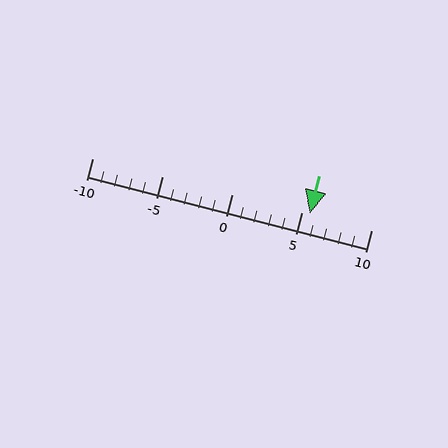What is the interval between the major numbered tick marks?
The major tick marks are spaced 5 units apart.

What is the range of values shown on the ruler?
The ruler shows values from -10 to 10.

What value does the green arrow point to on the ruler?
The green arrow points to approximately 6.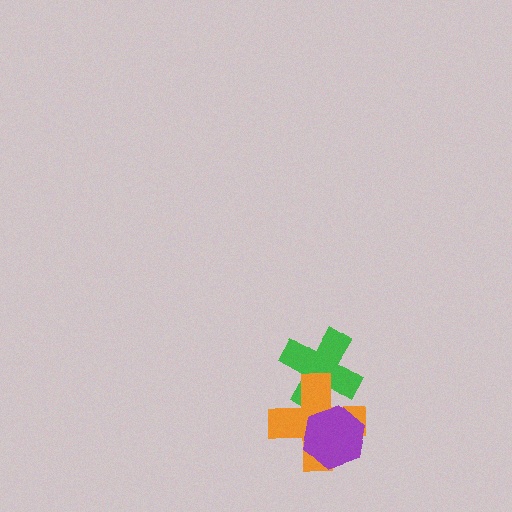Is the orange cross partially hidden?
Yes, it is partially covered by another shape.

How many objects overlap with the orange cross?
2 objects overlap with the orange cross.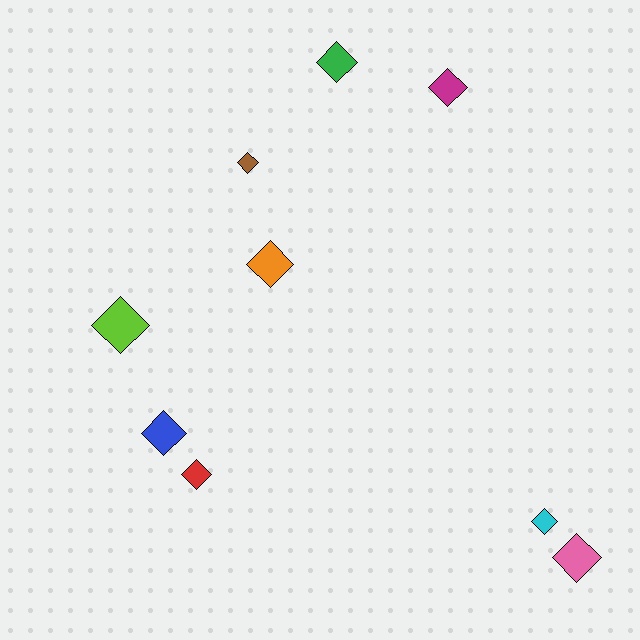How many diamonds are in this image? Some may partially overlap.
There are 9 diamonds.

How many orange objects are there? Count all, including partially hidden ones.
There is 1 orange object.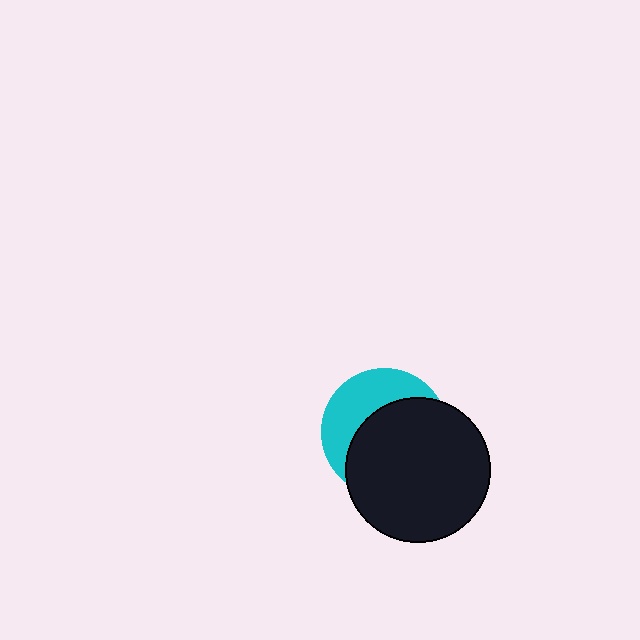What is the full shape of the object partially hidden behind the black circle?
The partially hidden object is a cyan circle.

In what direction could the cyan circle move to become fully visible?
The cyan circle could move toward the upper-left. That would shift it out from behind the black circle entirely.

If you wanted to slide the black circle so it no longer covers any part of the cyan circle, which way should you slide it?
Slide it toward the lower-right — that is the most direct way to separate the two shapes.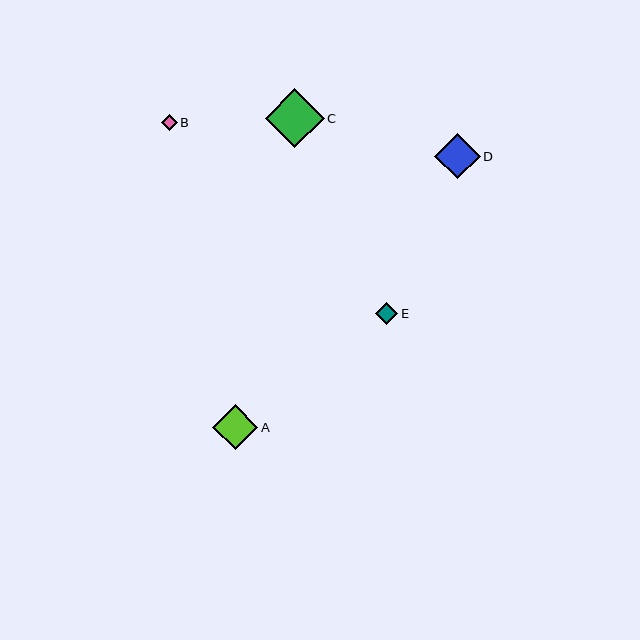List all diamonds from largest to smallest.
From largest to smallest: C, D, A, E, B.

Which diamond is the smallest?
Diamond B is the smallest with a size of approximately 16 pixels.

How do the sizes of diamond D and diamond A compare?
Diamond D and diamond A are approximately the same size.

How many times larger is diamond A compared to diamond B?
Diamond A is approximately 2.8 times the size of diamond B.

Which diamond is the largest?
Diamond C is the largest with a size of approximately 59 pixels.